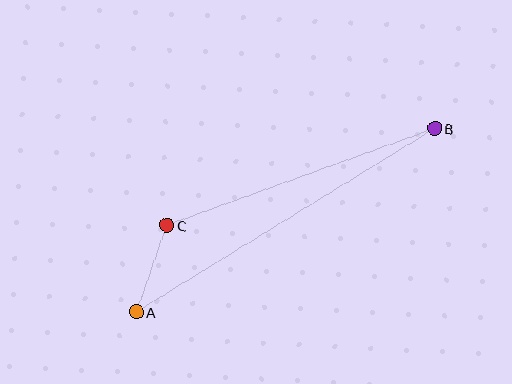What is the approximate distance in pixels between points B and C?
The distance between B and C is approximately 285 pixels.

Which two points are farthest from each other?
Points A and B are farthest from each other.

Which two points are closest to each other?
Points A and C are closest to each other.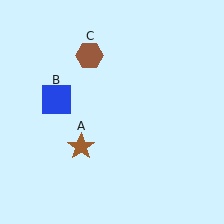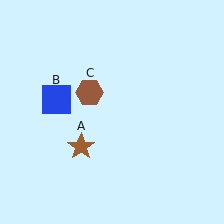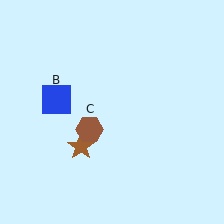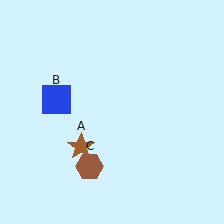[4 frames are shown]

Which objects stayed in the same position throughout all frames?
Brown star (object A) and blue square (object B) remained stationary.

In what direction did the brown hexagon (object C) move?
The brown hexagon (object C) moved down.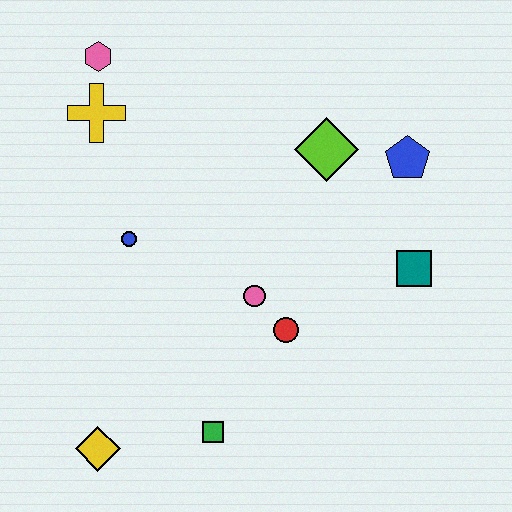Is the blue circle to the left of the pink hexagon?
No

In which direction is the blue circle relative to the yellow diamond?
The blue circle is above the yellow diamond.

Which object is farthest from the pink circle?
The pink hexagon is farthest from the pink circle.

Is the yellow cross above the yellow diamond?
Yes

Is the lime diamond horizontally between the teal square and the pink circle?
Yes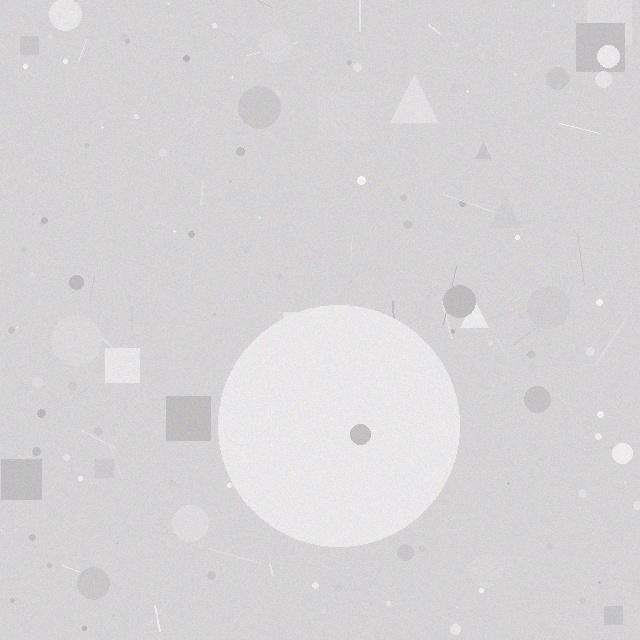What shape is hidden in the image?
A circle is hidden in the image.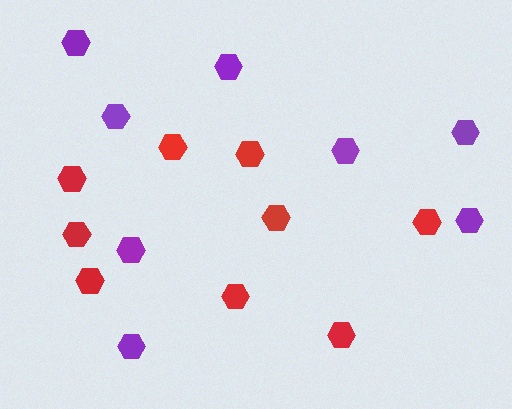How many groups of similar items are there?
There are 2 groups: one group of red hexagons (9) and one group of purple hexagons (8).